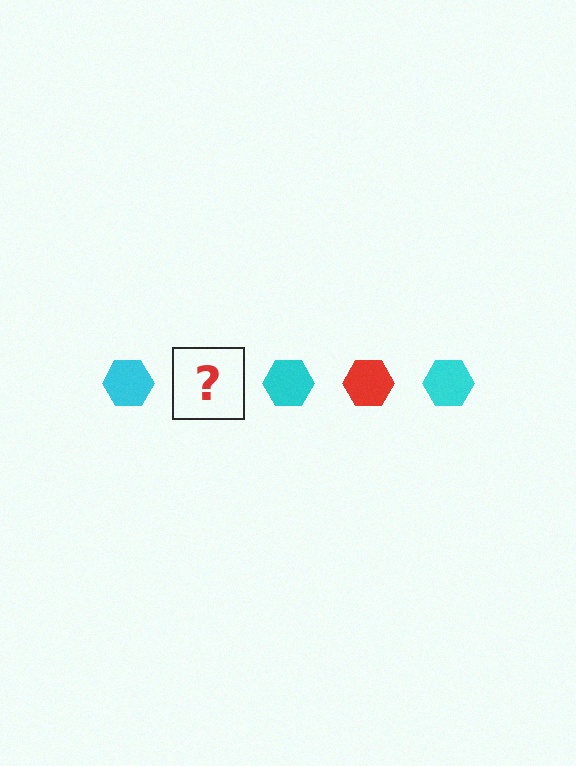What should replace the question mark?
The question mark should be replaced with a red hexagon.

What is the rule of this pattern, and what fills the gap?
The rule is that the pattern cycles through cyan, red hexagons. The gap should be filled with a red hexagon.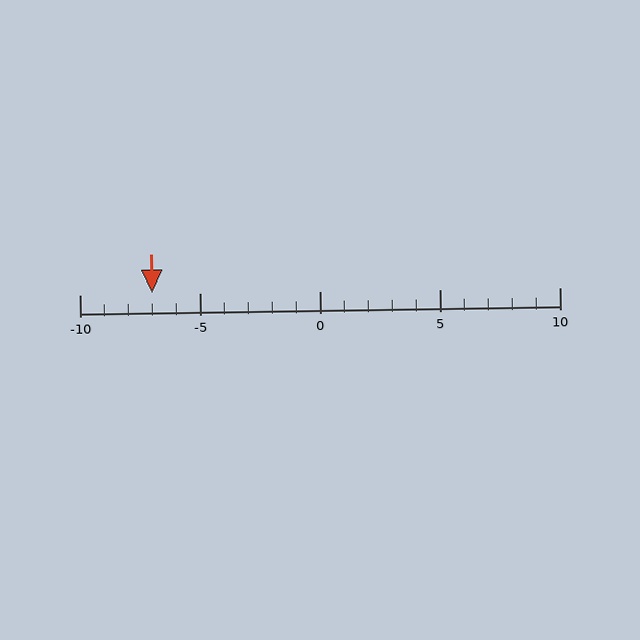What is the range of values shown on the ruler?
The ruler shows values from -10 to 10.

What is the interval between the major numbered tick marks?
The major tick marks are spaced 5 units apart.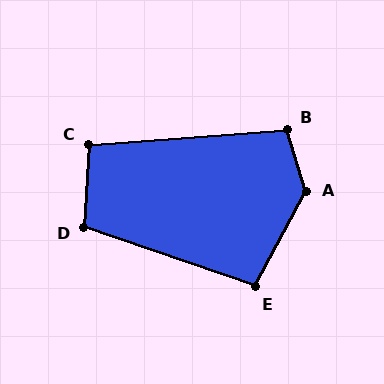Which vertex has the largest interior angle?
A, at approximately 135 degrees.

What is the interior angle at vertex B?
Approximately 103 degrees (obtuse).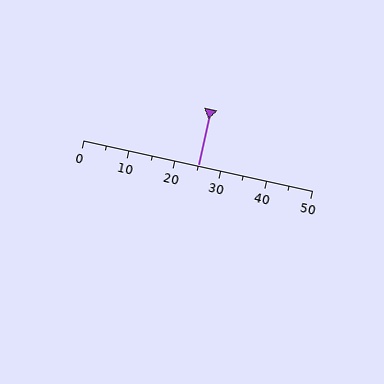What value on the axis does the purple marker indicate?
The marker indicates approximately 25.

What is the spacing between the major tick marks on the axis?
The major ticks are spaced 10 apart.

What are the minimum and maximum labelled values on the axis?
The axis runs from 0 to 50.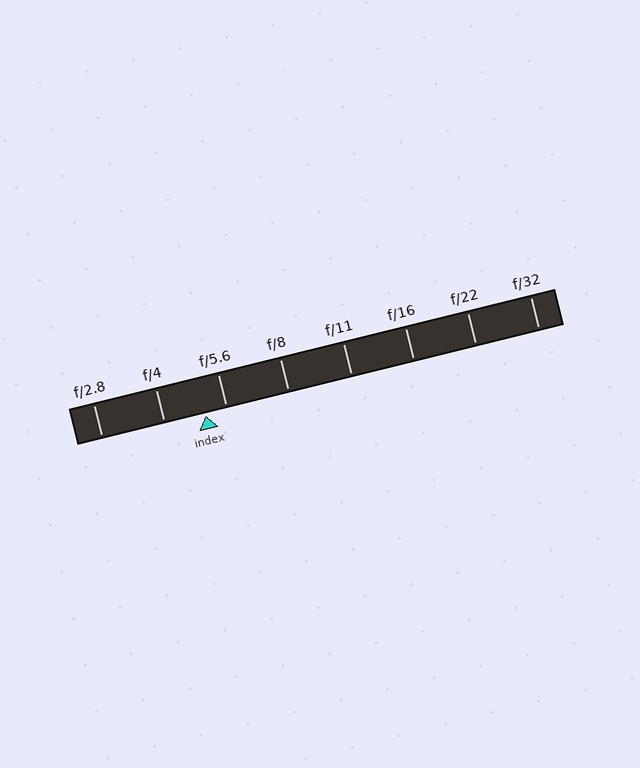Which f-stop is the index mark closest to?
The index mark is closest to f/5.6.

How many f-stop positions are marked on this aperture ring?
There are 8 f-stop positions marked.